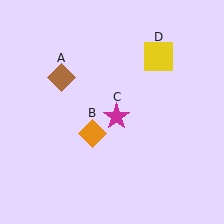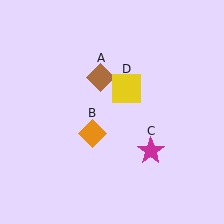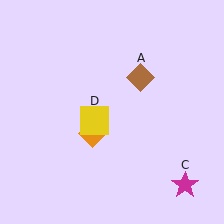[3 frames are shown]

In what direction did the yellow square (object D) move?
The yellow square (object D) moved down and to the left.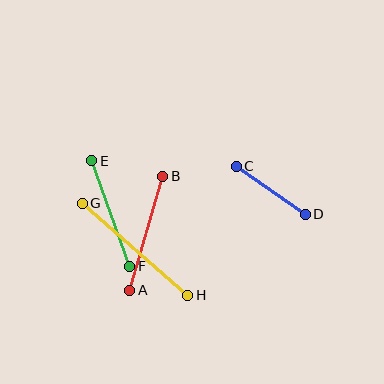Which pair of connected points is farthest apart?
Points G and H are farthest apart.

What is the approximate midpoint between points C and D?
The midpoint is at approximately (271, 190) pixels.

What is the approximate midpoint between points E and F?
The midpoint is at approximately (111, 213) pixels.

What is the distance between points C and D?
The distance is approximately 84 pixels.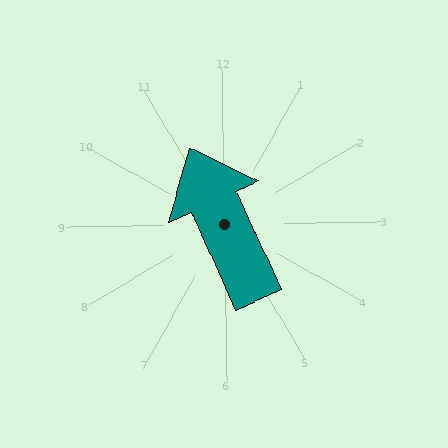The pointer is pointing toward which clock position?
Roughly 11 o'clock.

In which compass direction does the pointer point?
Northwest.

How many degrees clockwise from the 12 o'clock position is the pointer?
Approximately 336 degrees.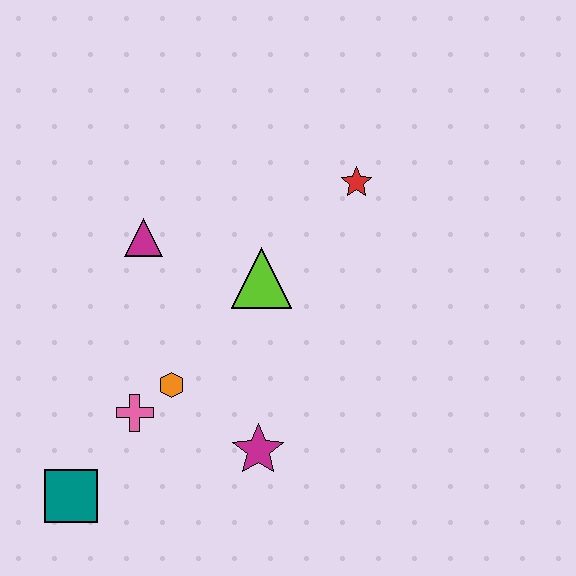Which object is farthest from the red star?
The teal square is farthest from the red star.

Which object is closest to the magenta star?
The orange hexagon is closest to the magenta star.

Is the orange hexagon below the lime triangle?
Yes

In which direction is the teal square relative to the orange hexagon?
The teal square is below the orange hexagon.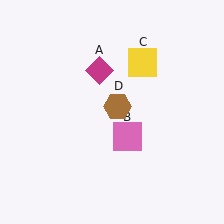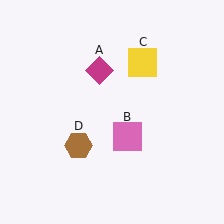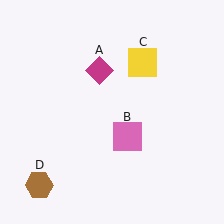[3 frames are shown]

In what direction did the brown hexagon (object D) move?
The brown hexagon (object D) moved down and to the left.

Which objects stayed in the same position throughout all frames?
Magenta diamond (object A) and pink square (object B) and yellow square (object C) remained stationary.